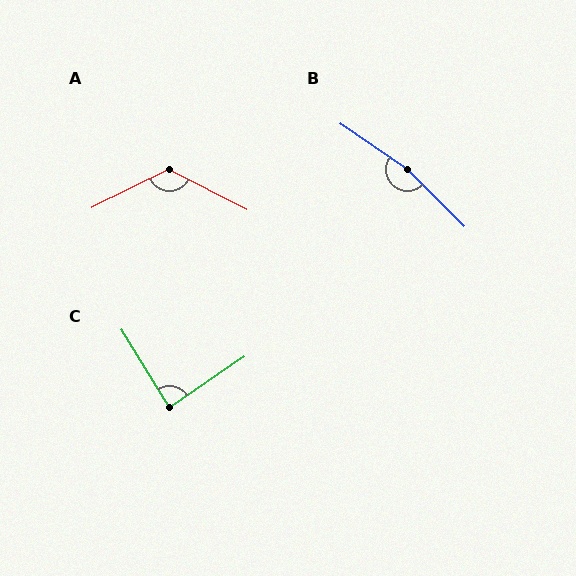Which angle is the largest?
B, at approximately 170 degrees.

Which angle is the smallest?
C, at approximately 87 degrees.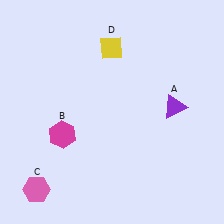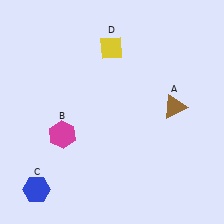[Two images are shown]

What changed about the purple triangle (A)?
In Image 1, A is purple. In Image 2, it changed to brown.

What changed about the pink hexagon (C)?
In Image 1, C is pink. In Image 2, it changed to blue.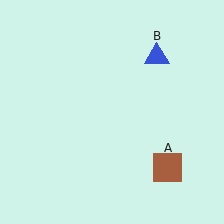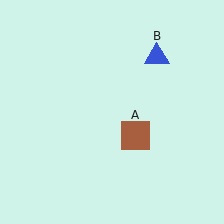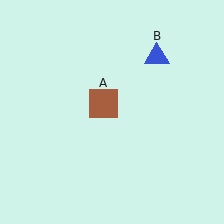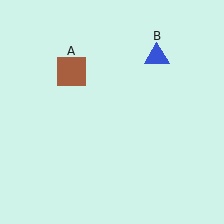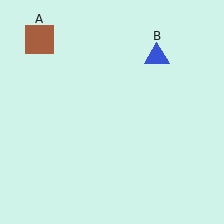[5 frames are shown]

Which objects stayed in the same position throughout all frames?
Blue triangle (object B) remained stationary.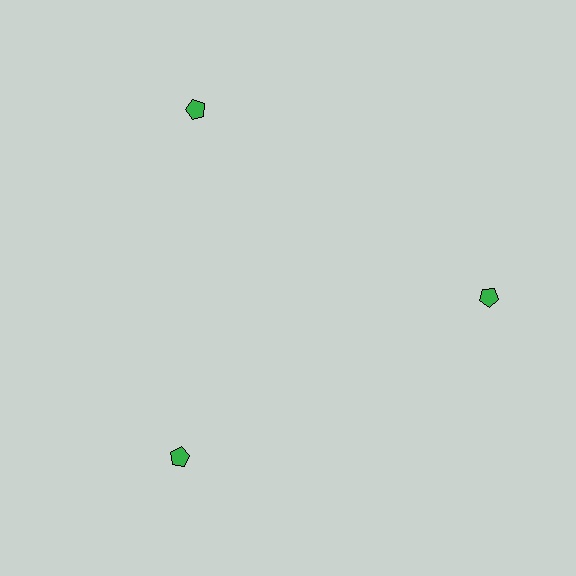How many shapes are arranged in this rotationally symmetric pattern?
There are 3 shapes, arranged in 3 groups of 1.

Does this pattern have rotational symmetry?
Yes, this pattern has 3-fold rotational symmetry. It looks the same after rotating 120 degrees around the center.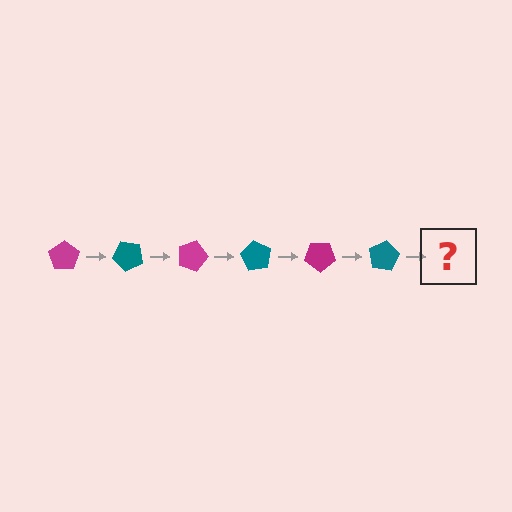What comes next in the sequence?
The next element should be a magenta pentagon, rotated 270 degrees from the start.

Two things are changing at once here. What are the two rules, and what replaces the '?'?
The two rules are that it rotates 45 degrees each step and the color cycles through magenta and teal. The '?' should be a magenta pentagon, rotated 270 degrees from the start.